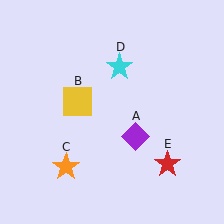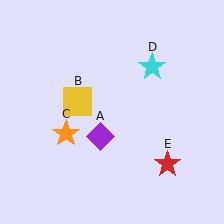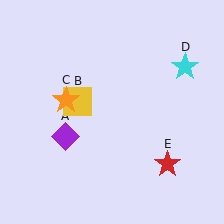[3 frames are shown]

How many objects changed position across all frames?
3 objects changed position: purple diamond (object A), orange star (object C), cyan star (object D).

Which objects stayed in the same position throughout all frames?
Yellow square (object B) and red star (object E) remained stationary.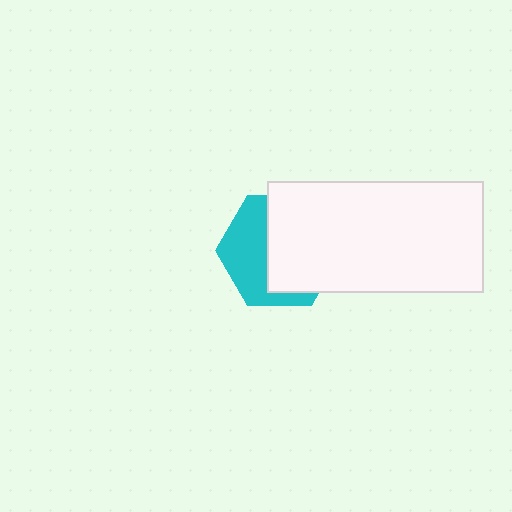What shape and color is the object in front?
The object in front is a white rectangle.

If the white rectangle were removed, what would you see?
You would see the complete cyan hexagon.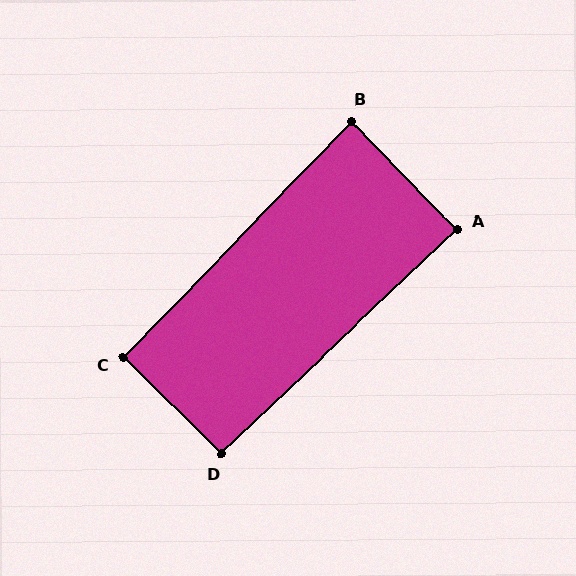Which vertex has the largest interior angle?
D, at approximately 92 degrees.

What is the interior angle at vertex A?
Approximately 89 degrees (approximately right).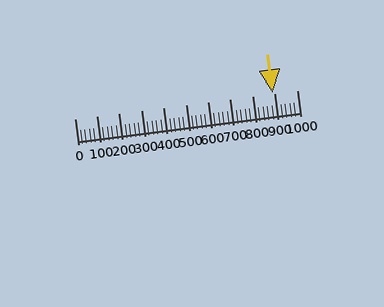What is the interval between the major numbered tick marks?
The major tick marks are spaced 100 units apart.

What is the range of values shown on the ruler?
The ruler shows values from 0 to 1000.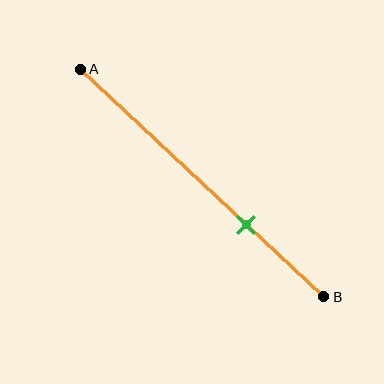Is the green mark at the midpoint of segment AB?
No, the mark is at about 70% from A, not at the 50% midpoint.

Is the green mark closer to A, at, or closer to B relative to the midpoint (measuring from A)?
The green mark is closer to point B than the midpoint of segment AB.